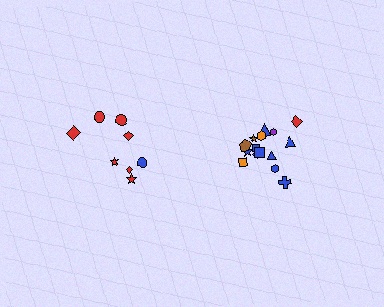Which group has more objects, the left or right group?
The right group.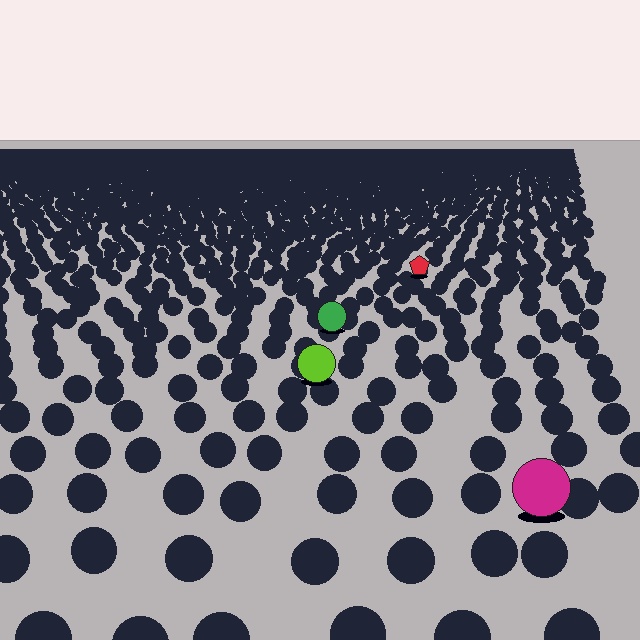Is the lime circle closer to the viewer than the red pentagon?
Yes. The lime circle is closer — you can tell from the texture gradient: the ground texture is coarser near it.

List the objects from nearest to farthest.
From nearest to farthest: the magenta circle, the lime circle, the green circle, the red pentagon.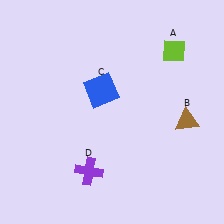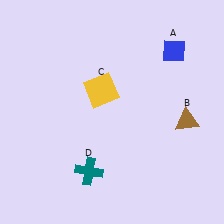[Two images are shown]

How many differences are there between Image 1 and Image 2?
There are 3 differences between the two images.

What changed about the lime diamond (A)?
In Image 1, A is lime. In Image 2, it changed to blue.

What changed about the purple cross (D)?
In Image 1, D is purple. In Image 2, it changed to teal.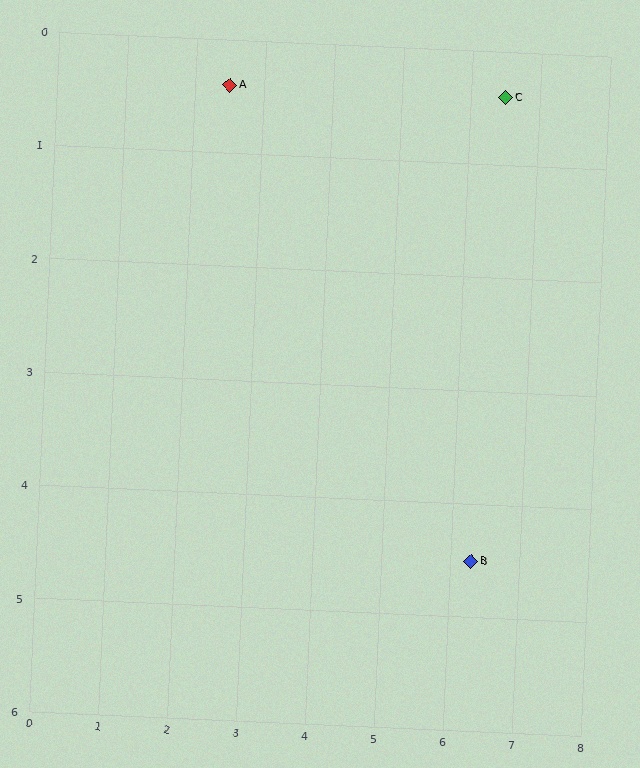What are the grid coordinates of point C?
Point C is at approximately (6.5, 0.4).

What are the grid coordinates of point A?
Point A is at approximately (2.5, 0.4).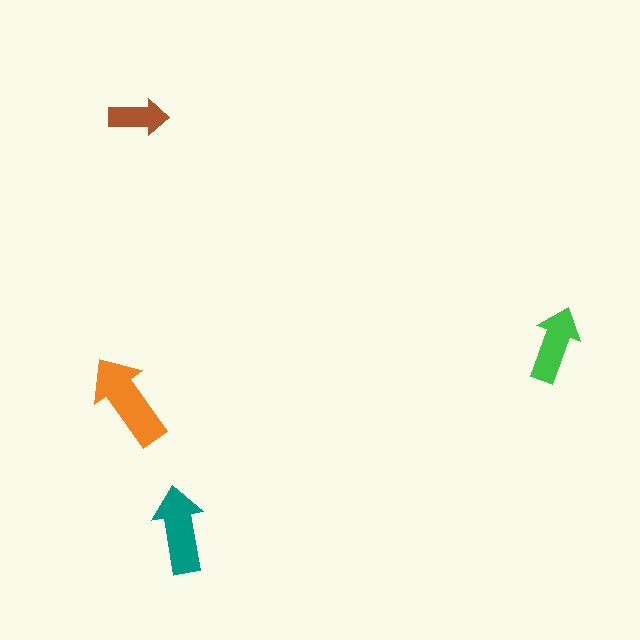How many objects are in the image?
There are 4 objects in the image.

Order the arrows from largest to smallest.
the orange one, the teal one, the green one, the brown one.